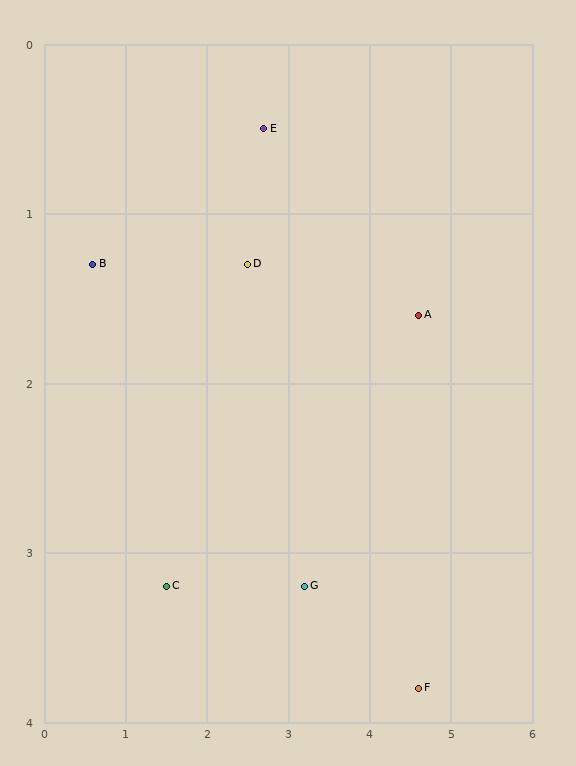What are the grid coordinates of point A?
Point A is at approximately (4.6, 1.6).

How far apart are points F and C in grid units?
Points F and C are about 3.2 grid units apart.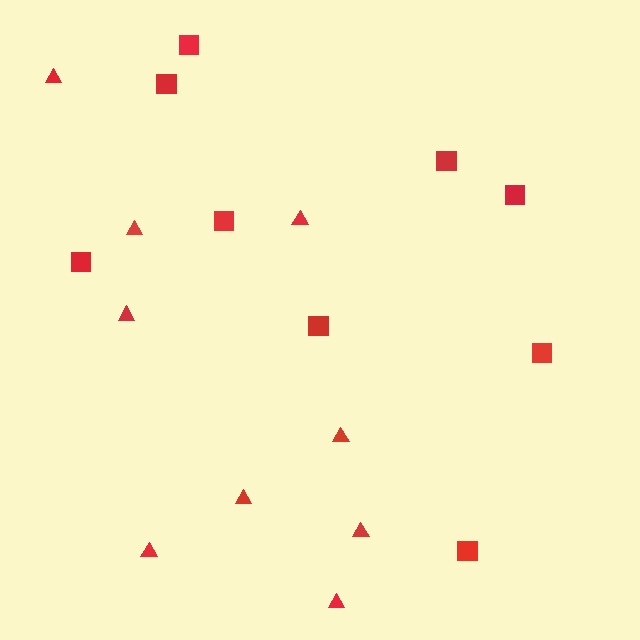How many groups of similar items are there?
There are 2 groups: one group of squares (9) and one group of triangles (9).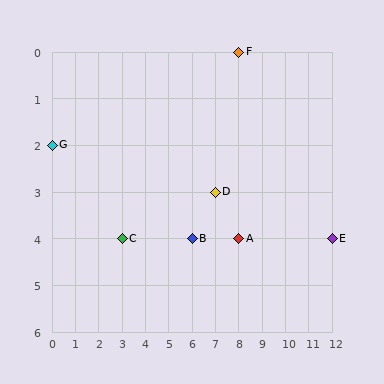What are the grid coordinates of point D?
Point D is at grid coordinates (7, 3).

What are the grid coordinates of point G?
Point G is at grid coordinates (0, 2).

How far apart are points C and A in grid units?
Points C and A are 5 columns apart.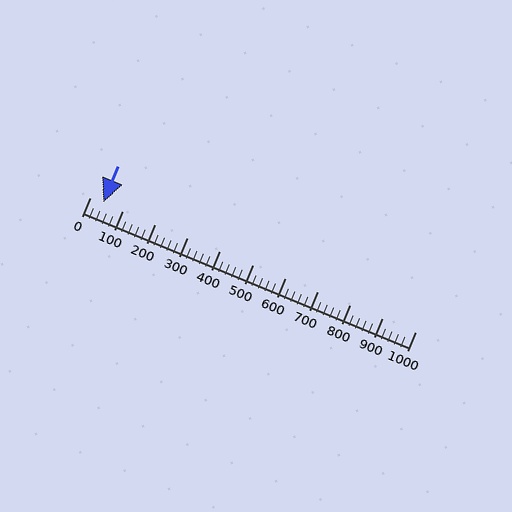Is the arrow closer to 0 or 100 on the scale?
The arrow is closer to 0.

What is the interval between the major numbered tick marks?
The major tick marks are spaced 100 units apart.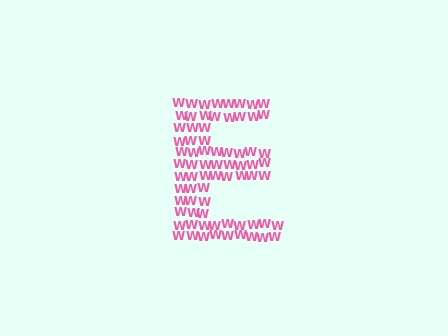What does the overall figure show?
The overall figure shows the letter E.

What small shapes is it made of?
It is made of small letter W's.